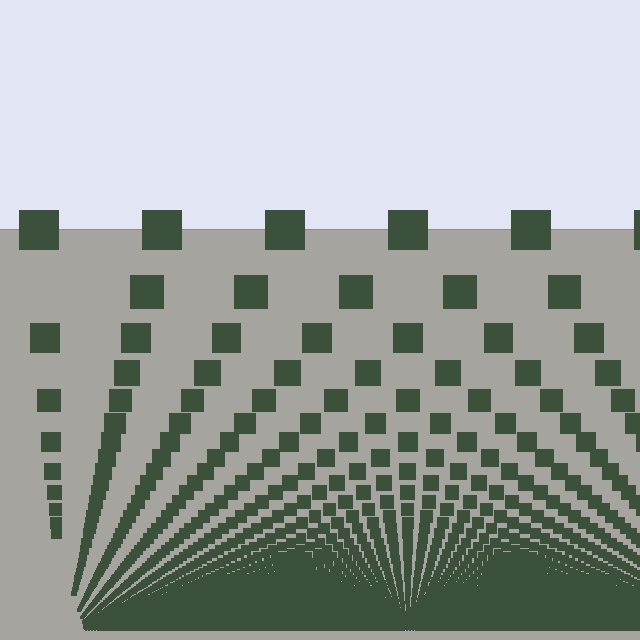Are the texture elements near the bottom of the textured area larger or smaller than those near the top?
Smaller. The gradient is inverted — elements near the bottom are smaller and denser.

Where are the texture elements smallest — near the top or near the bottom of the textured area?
Near the bottom.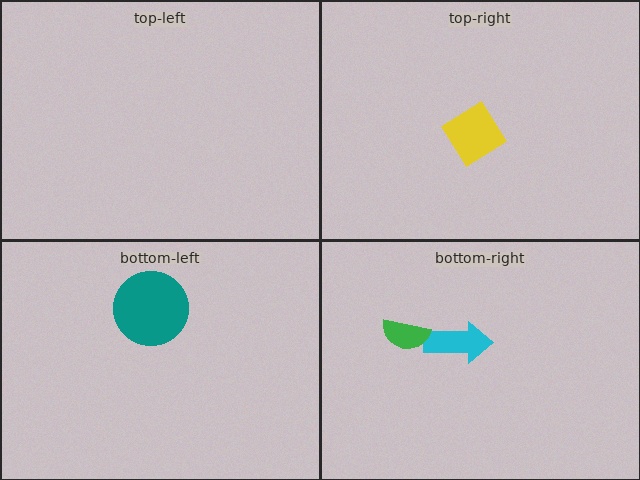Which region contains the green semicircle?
The bottom-right region.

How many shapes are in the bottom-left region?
1.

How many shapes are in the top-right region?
1.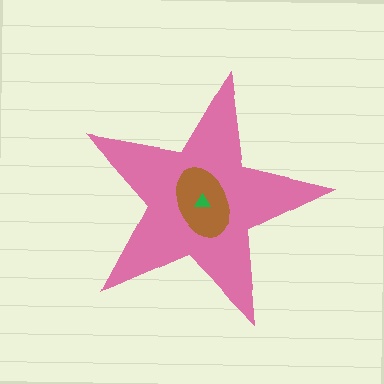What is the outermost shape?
The pink star.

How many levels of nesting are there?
3.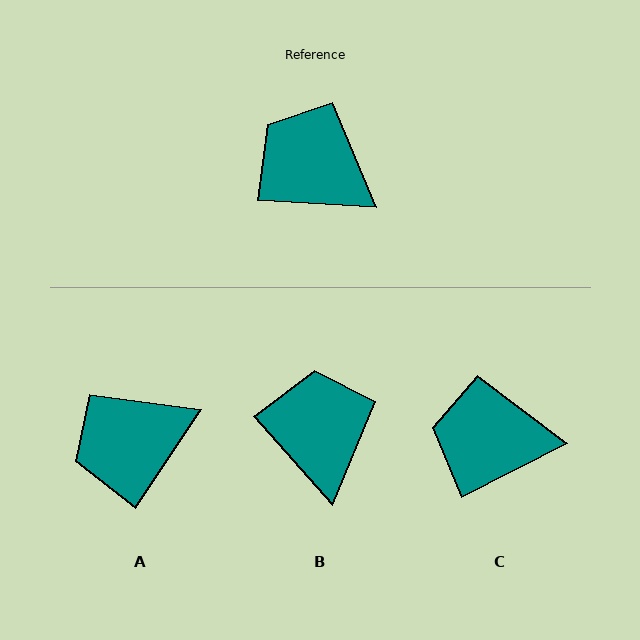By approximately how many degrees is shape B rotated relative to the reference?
Approximately 45 degrees clockwise.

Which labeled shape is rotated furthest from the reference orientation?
A, about 59 degrees away.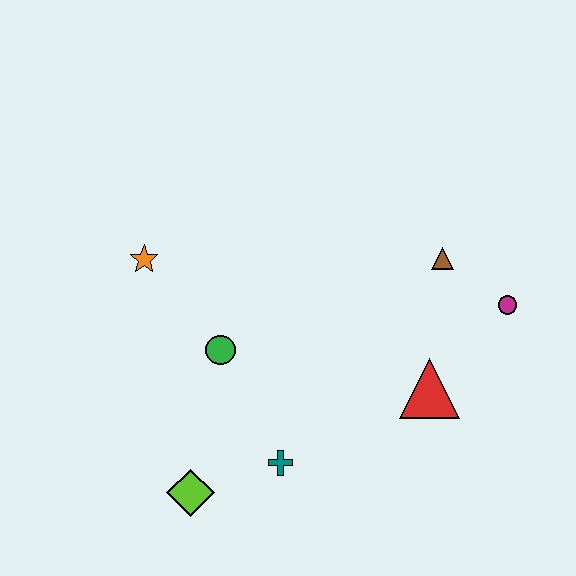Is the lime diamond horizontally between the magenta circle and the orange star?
Yes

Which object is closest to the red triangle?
The magenta circle is closest to the red triangle.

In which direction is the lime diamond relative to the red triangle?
The lime diamond is to the left of the red triangle.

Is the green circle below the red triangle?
No